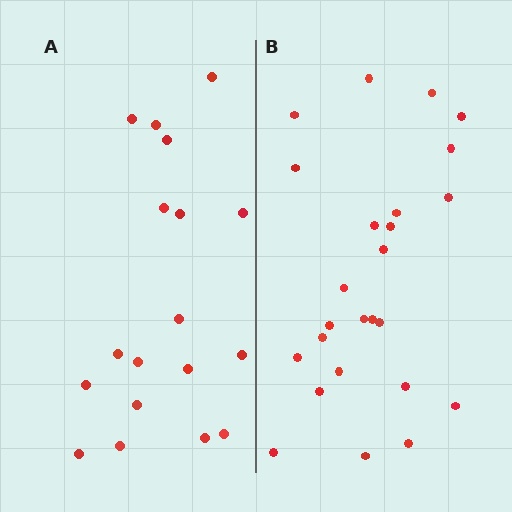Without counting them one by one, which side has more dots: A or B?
Region B (the right region) has more dots.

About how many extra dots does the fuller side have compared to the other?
Region B has roughly 8 or so more dots than region A.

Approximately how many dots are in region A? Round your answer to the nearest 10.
About 20 dots. (The exact count is 18, which rounds to 20.)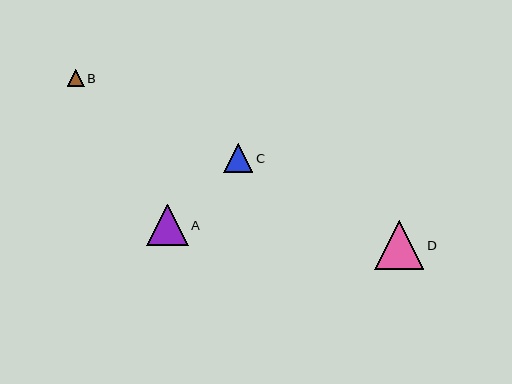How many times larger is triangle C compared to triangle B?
Triangle C is approximately 1.7 times the size of triangle B.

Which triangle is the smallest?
Triangle B is the smallest with a size of approximately 17 pixels.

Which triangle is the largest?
Triangle D is the largest with a size of approximately 49 pixels.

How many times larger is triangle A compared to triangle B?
Triangle A is approximately 2.4 times the size of triangle B.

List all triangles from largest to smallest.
From largest to smallest: D, A, C, B.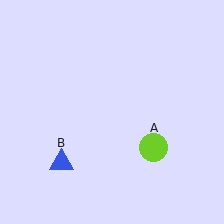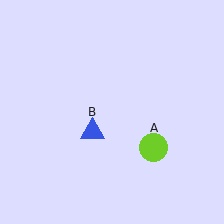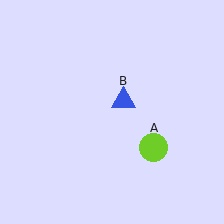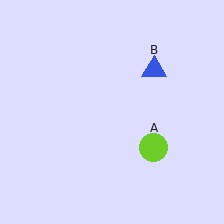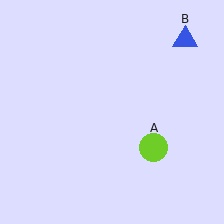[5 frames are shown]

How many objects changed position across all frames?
1 object changed position: blue triangle (object B).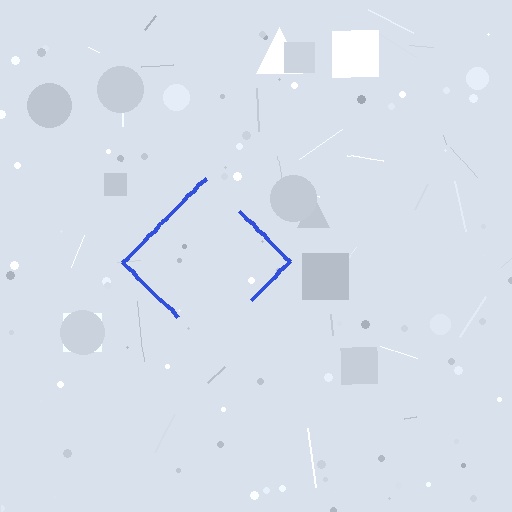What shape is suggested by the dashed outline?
The dashed outline suggests a diamond.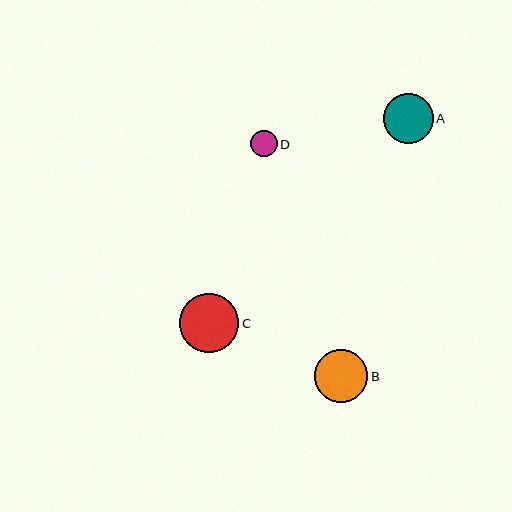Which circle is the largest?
Circle C is the largest with a size of approximately 59 pixels.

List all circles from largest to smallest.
From largest to smallest: C, B, A, D.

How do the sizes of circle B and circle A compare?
Circle B and circle A are approximately the same size.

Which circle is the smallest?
Circle D is the smallest with a size of approximately 26 pixels.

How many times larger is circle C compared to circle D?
Circle C is approximately 2.2 times the size of circle D.